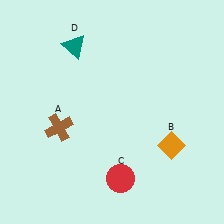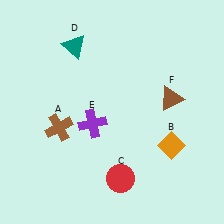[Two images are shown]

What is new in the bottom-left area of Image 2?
A purple cross (E) was added in the bottom-left area of Image 2.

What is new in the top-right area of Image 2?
A brown triangle (F) was added in the top-right area of Image 2.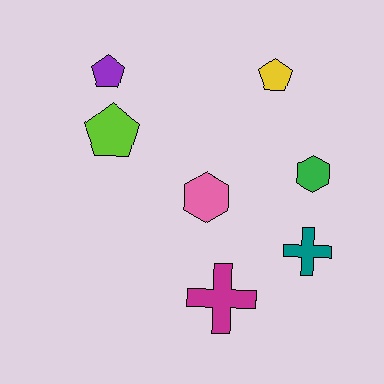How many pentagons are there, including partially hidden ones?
There are 3 pentagons.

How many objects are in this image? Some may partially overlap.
There are 7 objects.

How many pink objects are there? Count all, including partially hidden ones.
There is 1 pink object.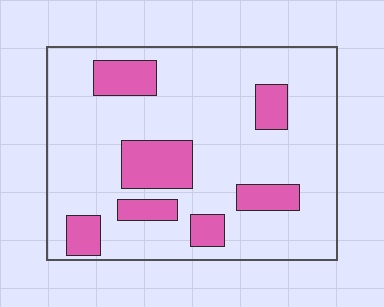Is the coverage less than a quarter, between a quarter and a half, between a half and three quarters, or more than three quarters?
Less than a quarter.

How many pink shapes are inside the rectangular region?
7.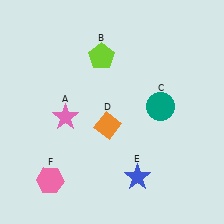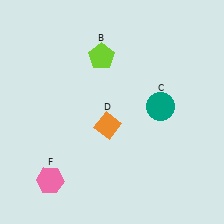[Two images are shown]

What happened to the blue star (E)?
The blue star (E) was removed in Image 2. It was in the bottom-right area of Image 1.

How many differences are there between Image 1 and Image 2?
There are 2 differences between the two images.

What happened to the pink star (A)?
The pink star (A) was removed in Image 2. It was in the bottom-left area of Image 1.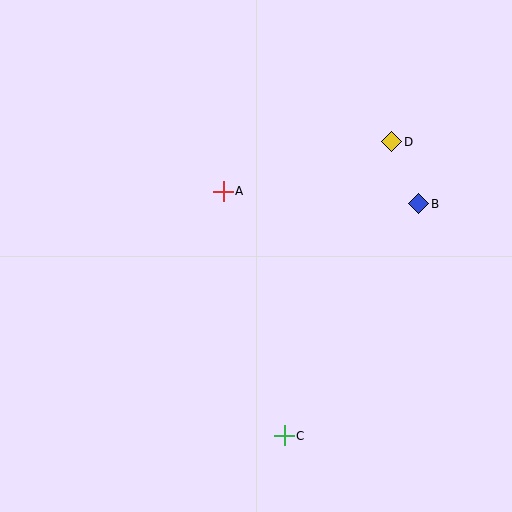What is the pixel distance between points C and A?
The distance between C and A is 252 pixels.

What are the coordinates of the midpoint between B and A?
The midpoint between B and A is at (321, 198).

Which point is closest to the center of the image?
Point A at (223, 191) is closest to the center.